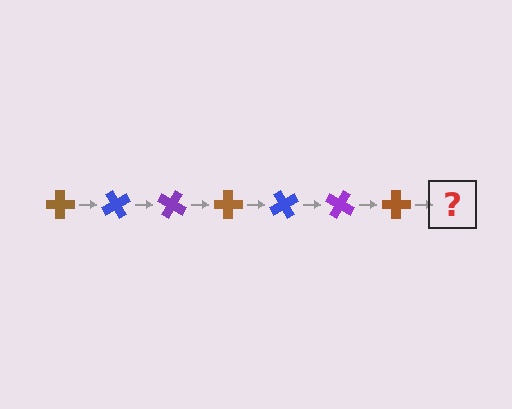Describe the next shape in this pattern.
It should be a blue cross, rotated 420 degrees from the start.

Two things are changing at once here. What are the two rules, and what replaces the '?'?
The two rules are that it rotates 60 degrees each step and the color cycles through brown, blue, and purple. The '?' should be a blue cross, rotated 420 degrees from the start.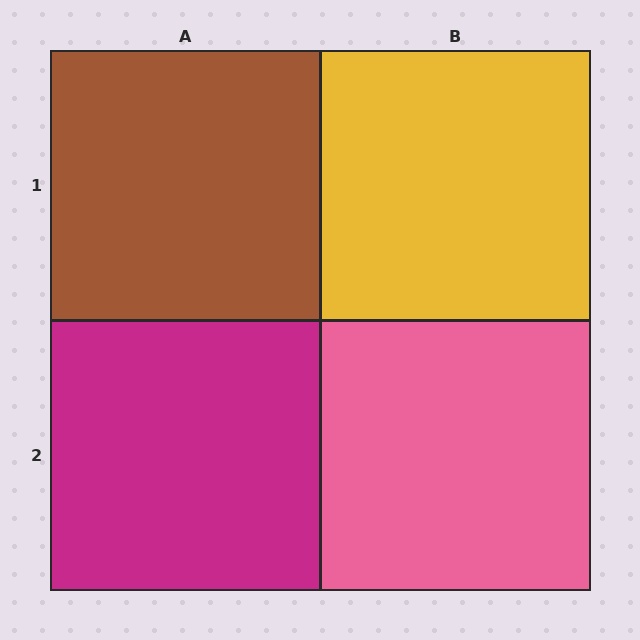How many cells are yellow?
1 cell is yellow.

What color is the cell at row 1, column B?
Yellow.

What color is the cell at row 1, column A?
Brown.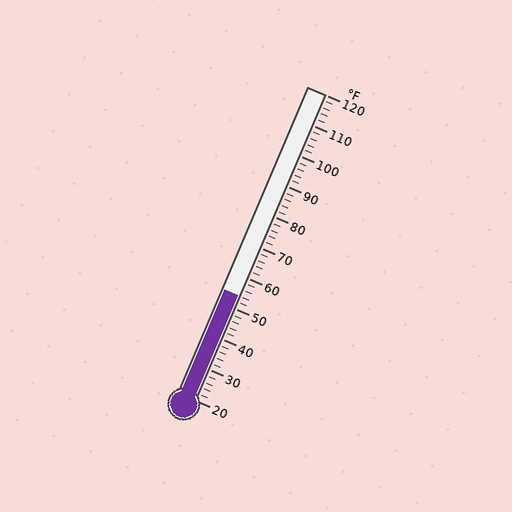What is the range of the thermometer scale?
The thermometer scale ranges from 20°F to 120°F.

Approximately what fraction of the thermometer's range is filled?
The thermometer is filled to approximately 35% of its range.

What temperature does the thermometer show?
The thermometer shows approximately 54°F.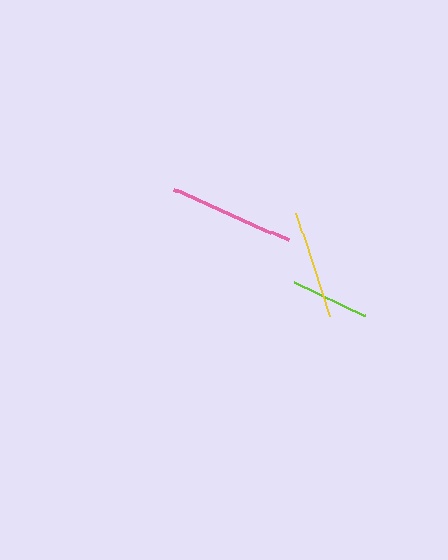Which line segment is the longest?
The pink line is the longest at approximately 125 pixels.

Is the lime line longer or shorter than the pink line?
The pink line is longer than the lime line.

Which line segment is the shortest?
The lime line is the shortest at approximately 78 pixels.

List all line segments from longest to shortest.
From longest to shortest: pink, yellow, lime.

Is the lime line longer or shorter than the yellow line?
The yellow line is longer than the lime line.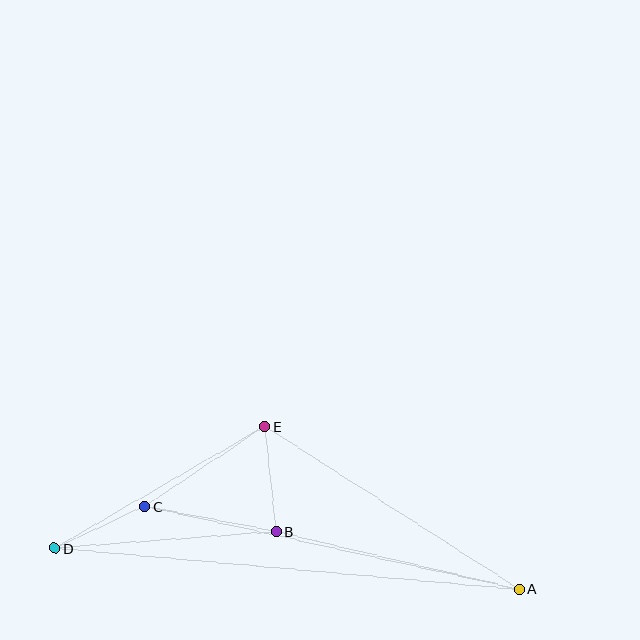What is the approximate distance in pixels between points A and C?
The distance between A and C is approximately 383 pixels.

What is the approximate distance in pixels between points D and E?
The distance between D and E is approximately 243 pixels.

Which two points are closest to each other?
Points C and D are closest to each other.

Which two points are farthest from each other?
Points A and D are farthest from each other.